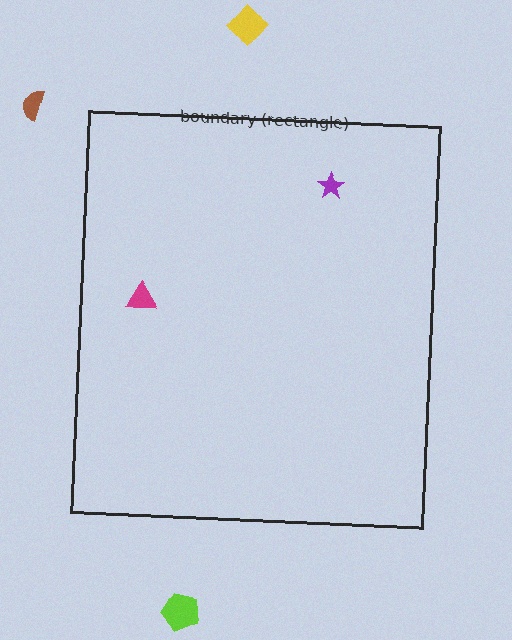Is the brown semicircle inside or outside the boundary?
Outside.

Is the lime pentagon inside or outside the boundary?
Outside.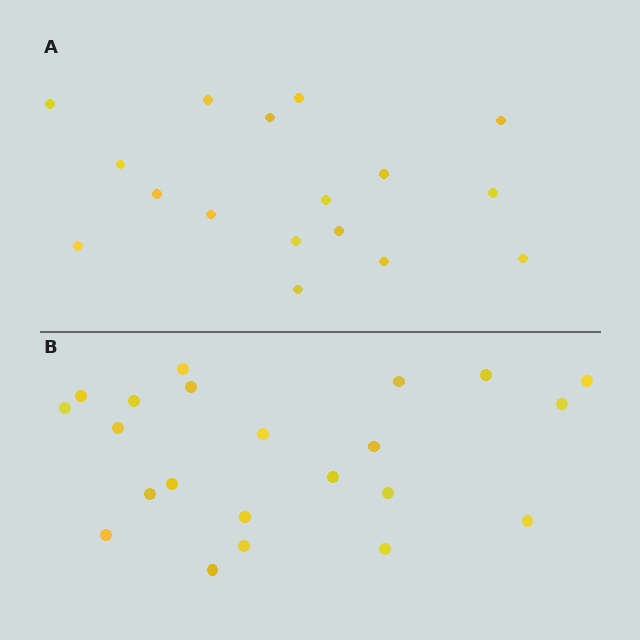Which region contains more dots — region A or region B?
Region B (the bottom region) has more dots.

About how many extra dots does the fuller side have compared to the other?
Region B has about 5 more dots than region A.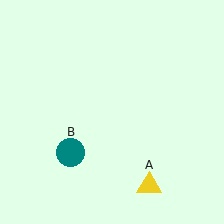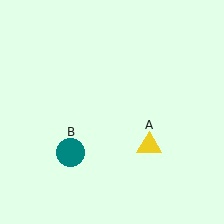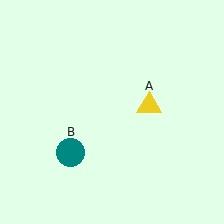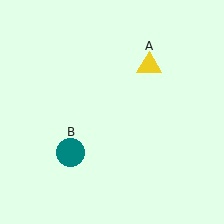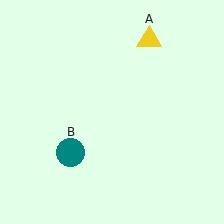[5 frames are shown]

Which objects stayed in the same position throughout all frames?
Teal circle (object B) remained stationary.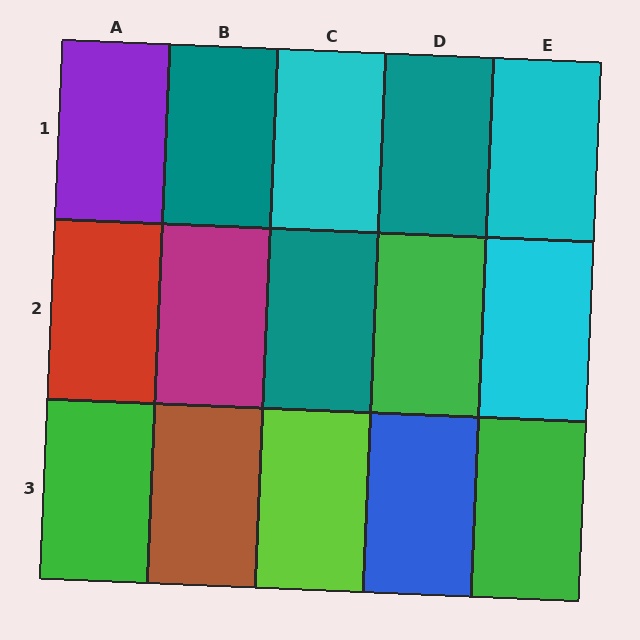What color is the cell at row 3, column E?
Green.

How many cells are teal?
3 cells are teal.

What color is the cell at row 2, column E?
Cyan.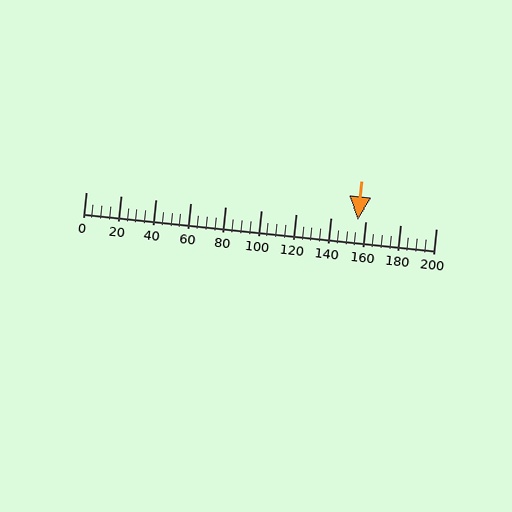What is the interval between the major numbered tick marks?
The major tick marks are spaced 20 units apart.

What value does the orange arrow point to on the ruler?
The orange arrow points to approximately 155.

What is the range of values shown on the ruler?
The ruler shows values from 0 to 200.